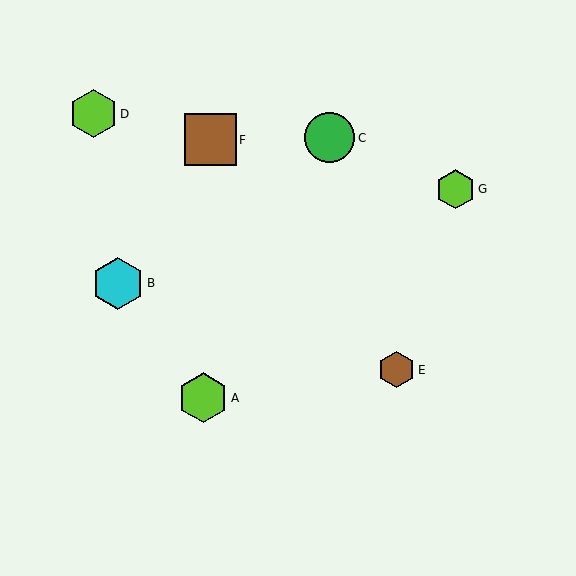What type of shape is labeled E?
Shape E is a brown hexagon.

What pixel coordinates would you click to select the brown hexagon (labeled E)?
Click at (396, 370) to select the brown hexagon E.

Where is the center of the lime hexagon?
The center of the lime hexagon is at (93, 114).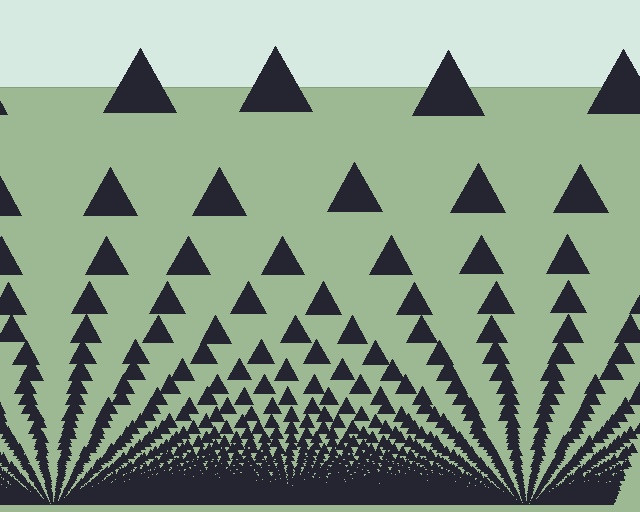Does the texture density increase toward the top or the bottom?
Density increases toward the bottom.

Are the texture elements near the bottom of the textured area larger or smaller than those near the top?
Smaller. The gradient is inverted — elements near the bottom are smaller and denser.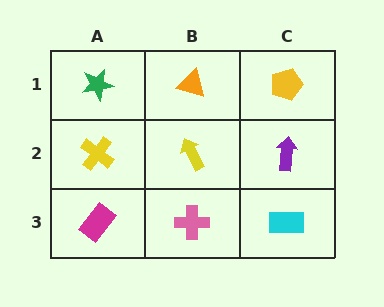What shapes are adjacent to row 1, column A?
A yellow cross (row 2, column A), an orange triangle (row 1, column B).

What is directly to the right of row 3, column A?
A pink cross.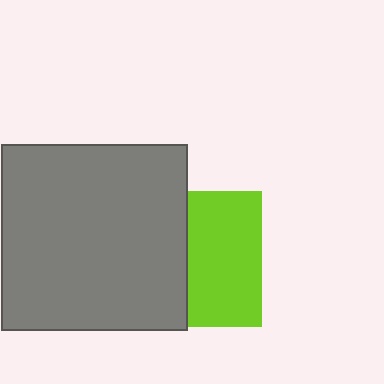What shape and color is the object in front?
The object in front is a gray square.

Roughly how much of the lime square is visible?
About half of it is visible (roughly 54%).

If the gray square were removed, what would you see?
You would see the complete lime square.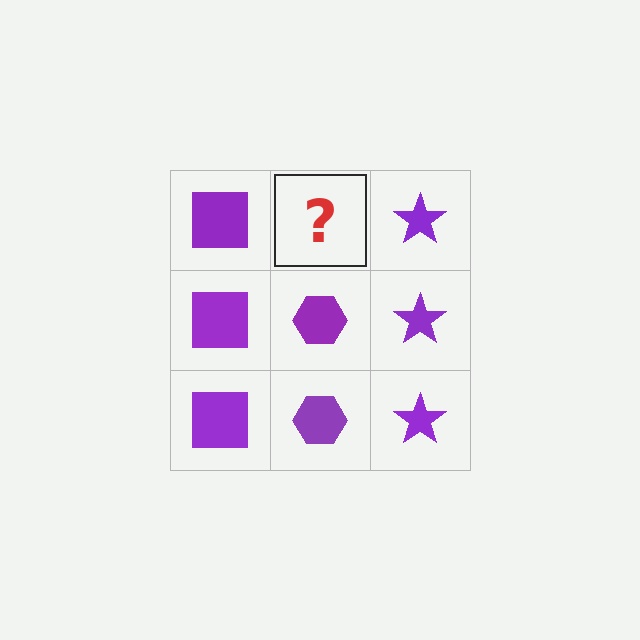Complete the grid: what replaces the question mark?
The question mark should be replaced with a purple hexagon.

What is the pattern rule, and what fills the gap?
The rule is that each column has a consistent shape. The gap should be filled with a purple hexagon.